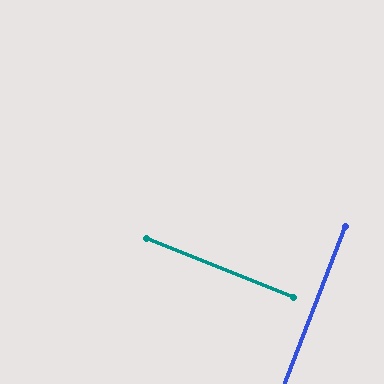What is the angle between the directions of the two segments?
Approximately 89 degrees.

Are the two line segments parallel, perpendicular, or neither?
Perpendicular — they meet at approximately 89°.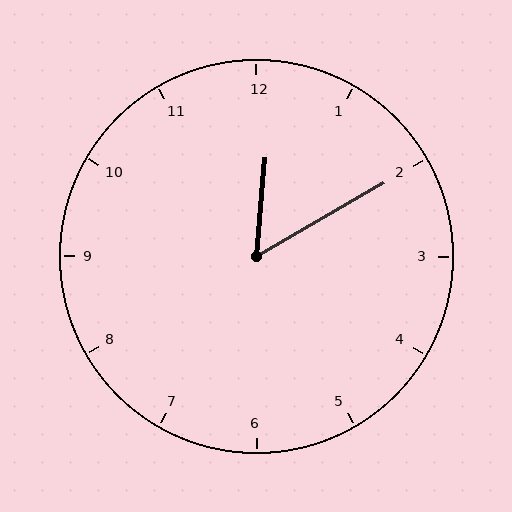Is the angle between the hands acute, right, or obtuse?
It is acute.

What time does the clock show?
12:10.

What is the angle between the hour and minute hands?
Approximately 55 degrees.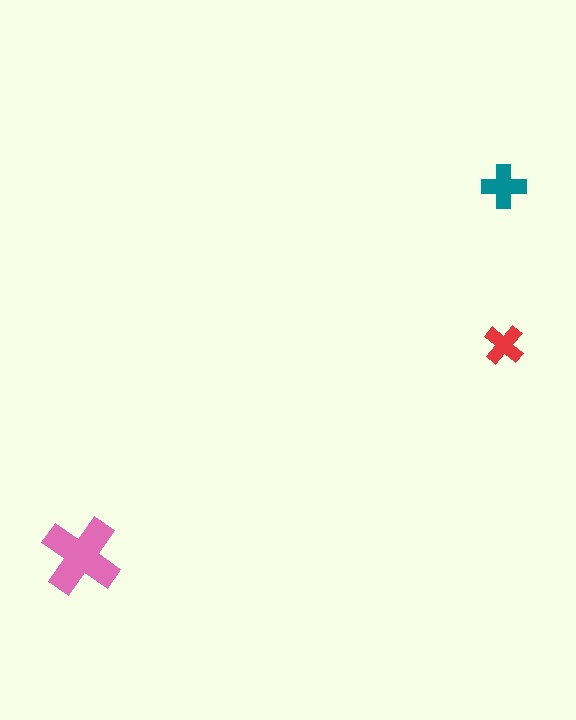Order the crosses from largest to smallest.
the pink one, the teal one, the red one.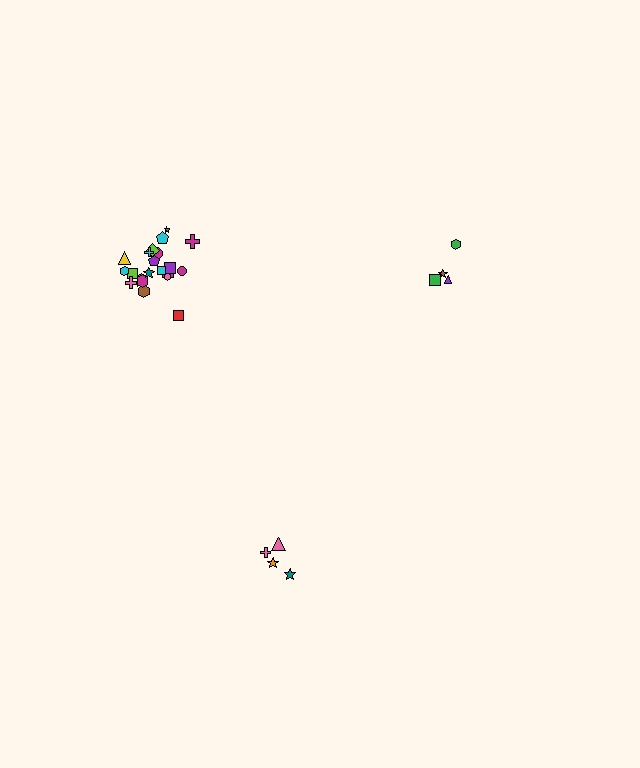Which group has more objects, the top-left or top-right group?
The top-left group.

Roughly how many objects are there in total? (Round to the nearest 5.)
Roughly 30 objects in total.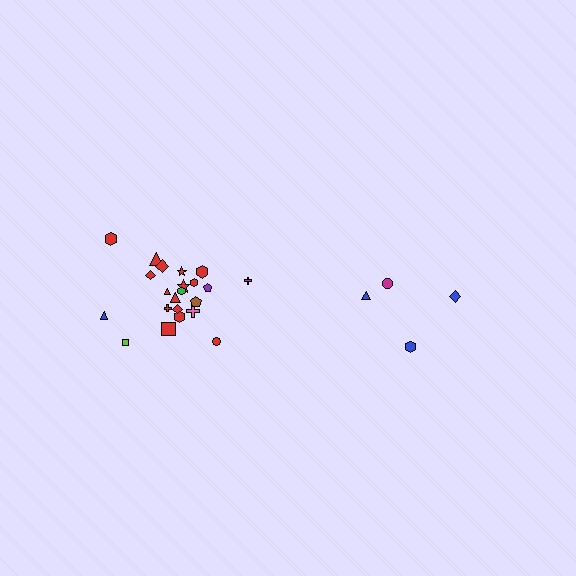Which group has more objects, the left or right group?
The left group.